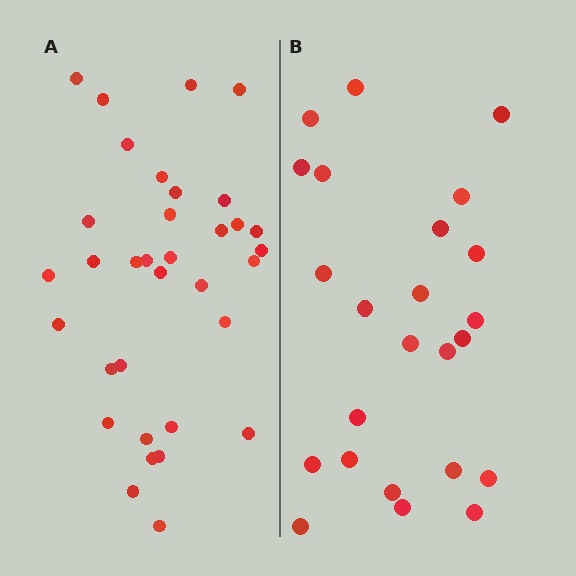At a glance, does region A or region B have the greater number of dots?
Region A (the left region) has more dots.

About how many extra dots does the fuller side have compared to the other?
Region A has roughly 10 or so more dots than region B.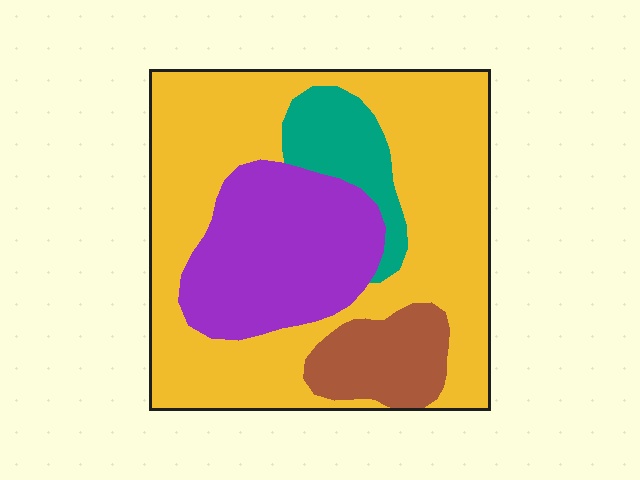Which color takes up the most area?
Yellow, at roughly 60%.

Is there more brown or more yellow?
Yellow.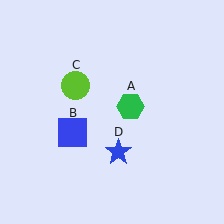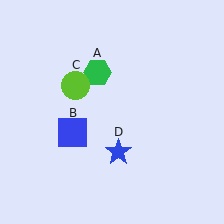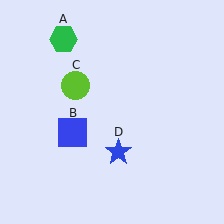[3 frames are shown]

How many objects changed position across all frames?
1 object changed position: green hexagon (object A).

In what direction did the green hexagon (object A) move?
The green hexagon (object A) moved up and to the left.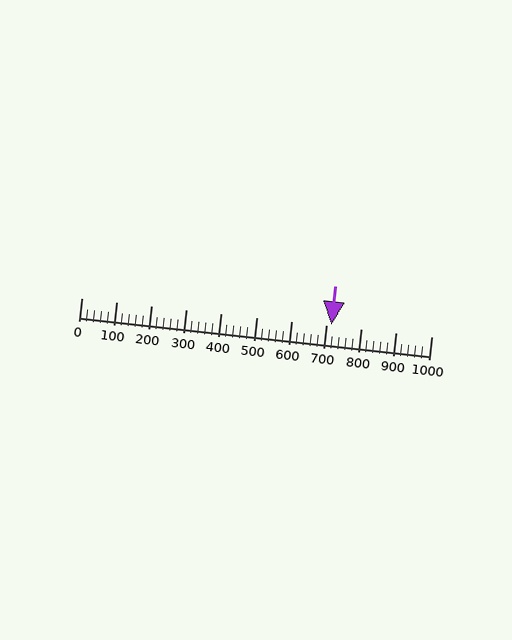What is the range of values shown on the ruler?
The ruler shows values from 0 to 1000.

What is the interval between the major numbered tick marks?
The major tick marks are spaced 100 units apart.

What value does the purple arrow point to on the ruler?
The purple arrow points to approximately 715.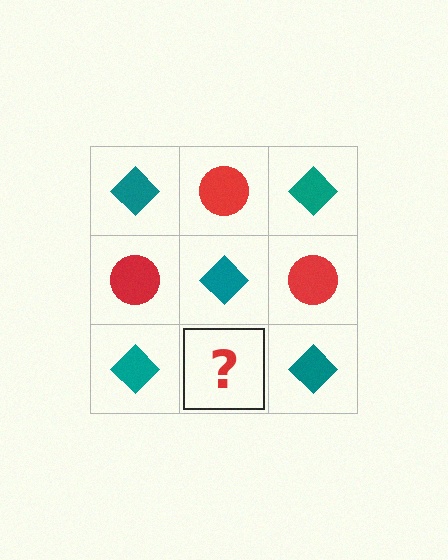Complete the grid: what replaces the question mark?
The question mark should be replaced with a red circle.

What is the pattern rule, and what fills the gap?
The rule is that it alternates teal diamond and red circle in a checkerboard pattern. The gap should be filled with a red circle.